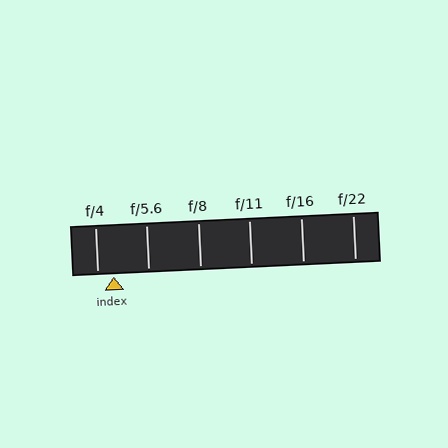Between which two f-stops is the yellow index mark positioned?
The index mark is between f/4 and f/5.6.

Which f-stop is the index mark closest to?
The index mark is closest to f/4.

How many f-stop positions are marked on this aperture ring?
There are 6 f-stop positions marked.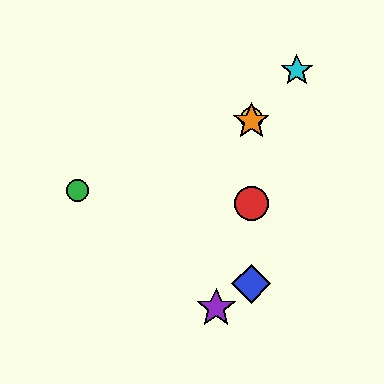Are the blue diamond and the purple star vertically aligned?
No, the blue diamond is at x≈251 and the purple star is at x≈216.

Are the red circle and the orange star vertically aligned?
Yes, both are at x≈251.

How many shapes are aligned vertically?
4 shapes (the red circle, the blue diamond, the yellow circle, the orange star) are aligned vertically.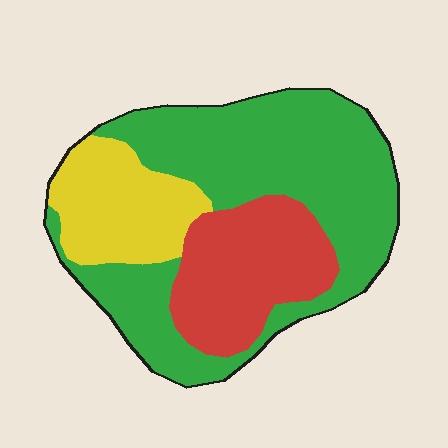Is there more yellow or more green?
Green.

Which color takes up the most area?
Green, at roughly 55%.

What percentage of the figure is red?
Red covers around 25% of the figure.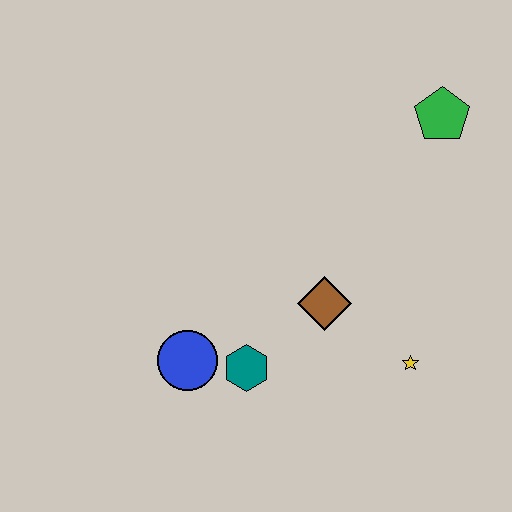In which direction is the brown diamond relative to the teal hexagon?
The brown diamond is to the right of the teal hexagon.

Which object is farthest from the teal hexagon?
The green pentagon is farthest from the teal hexagon.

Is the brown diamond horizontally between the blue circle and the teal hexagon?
No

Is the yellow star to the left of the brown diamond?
No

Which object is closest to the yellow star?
The brown diamond is closest to the yellow star.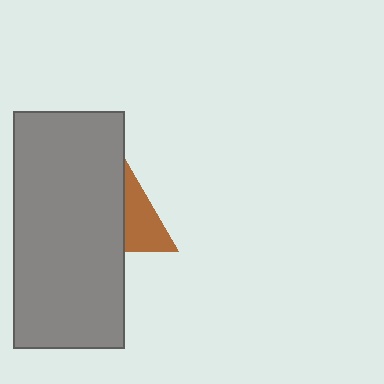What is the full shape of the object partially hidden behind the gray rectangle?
The partially hidden object is a brown triangle.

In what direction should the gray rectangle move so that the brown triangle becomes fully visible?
The gray rectangle should move left. That is the shortest direction to clear the overlap and leave the brown triangle fully visible.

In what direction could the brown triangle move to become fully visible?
The brown triangle could move right. That would shift it out from behind the gray rectangle entirely.